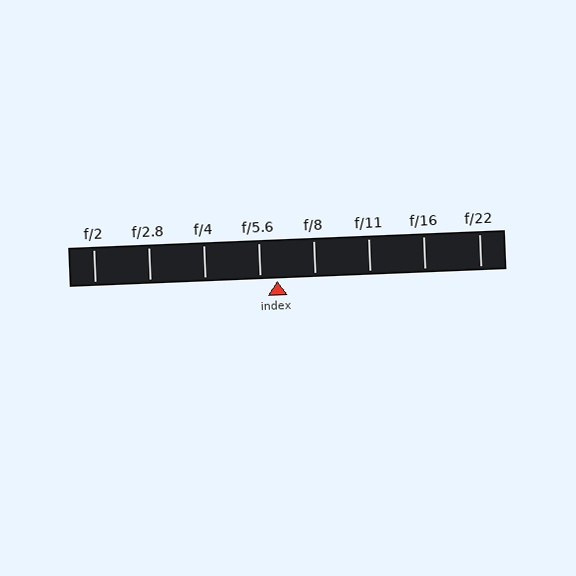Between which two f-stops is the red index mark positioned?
The index mark is between f/5.6 and f/8.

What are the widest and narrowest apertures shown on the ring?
The widest aperture shown is f/2 and the narrowest is f/22.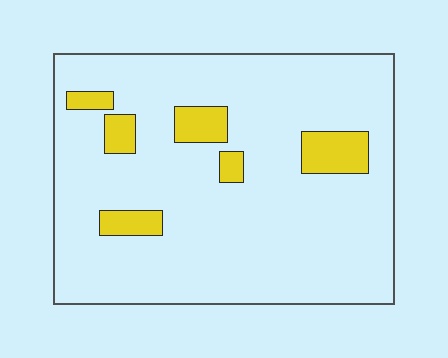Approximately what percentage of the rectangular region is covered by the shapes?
Approximately 10%.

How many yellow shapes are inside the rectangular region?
6.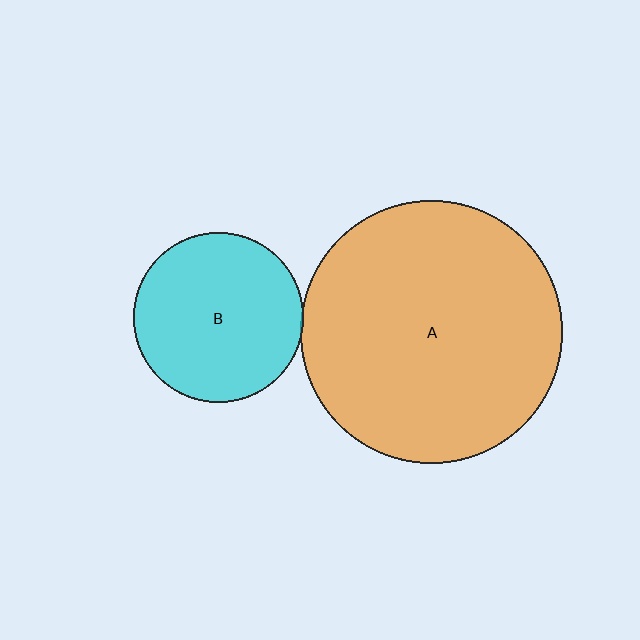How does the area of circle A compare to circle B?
Approximately 2.4 times.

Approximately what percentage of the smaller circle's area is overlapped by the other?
Approximately 5%.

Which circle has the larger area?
Circle A (orange).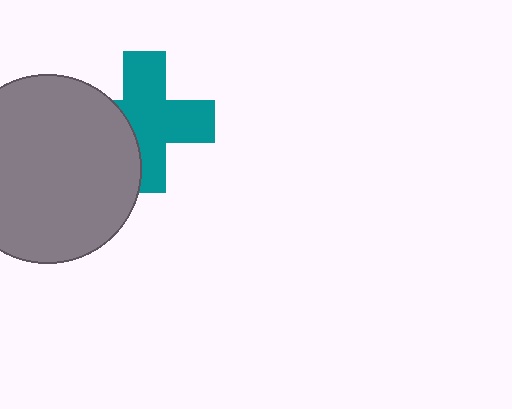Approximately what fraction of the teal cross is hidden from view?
Roughly 32% of the teal cross is hidden behind the gray circle.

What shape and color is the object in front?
The object in front is a gray circle.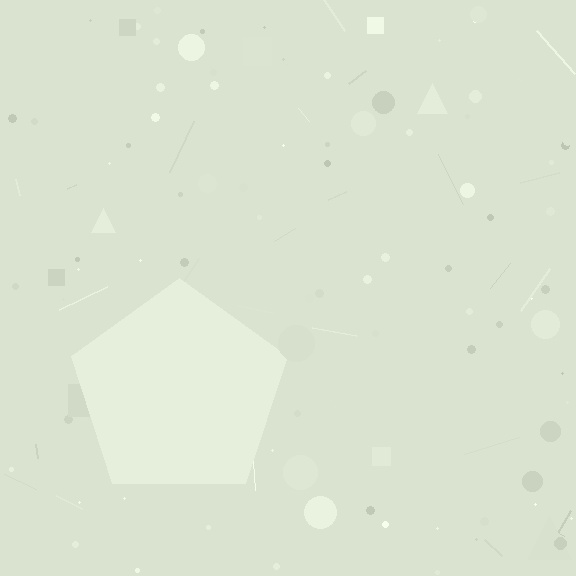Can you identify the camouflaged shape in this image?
The camouflaged shape is a pentagon.